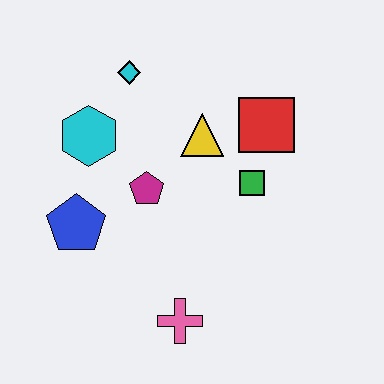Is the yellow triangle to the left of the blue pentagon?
No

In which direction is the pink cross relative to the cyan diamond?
The pink cross is below the cyan diamond.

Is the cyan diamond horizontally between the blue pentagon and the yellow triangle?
Yes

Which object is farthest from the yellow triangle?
The pink cross is farthest from the yellow triangle.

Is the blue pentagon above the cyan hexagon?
No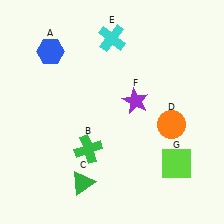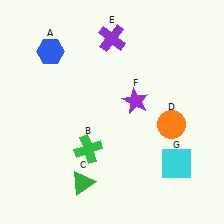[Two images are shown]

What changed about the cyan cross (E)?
In Image 1, E is cyan. In Image 2, it changed to purple.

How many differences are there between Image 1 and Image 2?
There are 2 differences between the two images.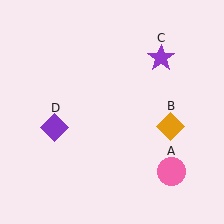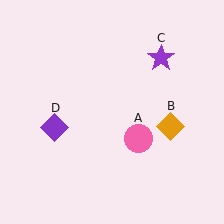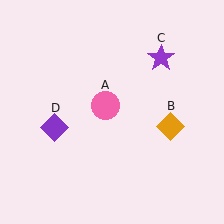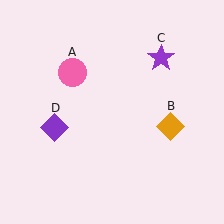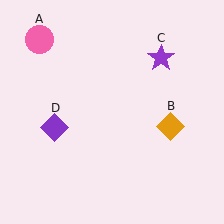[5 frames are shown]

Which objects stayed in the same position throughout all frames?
Orange diamond (object B) and purple star (object C) and purple diamond (object D) remained stationary.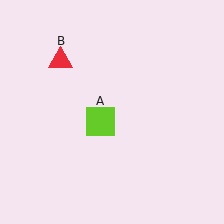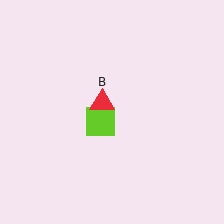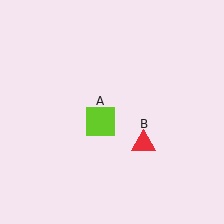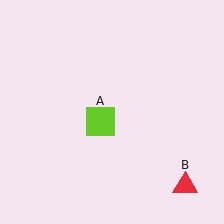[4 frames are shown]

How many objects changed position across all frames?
1 object changed position: red triangle (object B).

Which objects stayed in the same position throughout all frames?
Lime square (object A) remained stationary.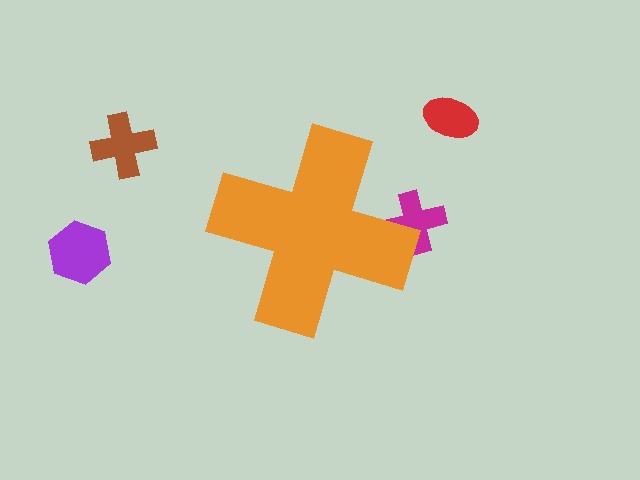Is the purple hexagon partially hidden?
No, the purple hexagon is fully visible.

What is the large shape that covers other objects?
An orange cross.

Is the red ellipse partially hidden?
No, the red ellipse is fully visible.